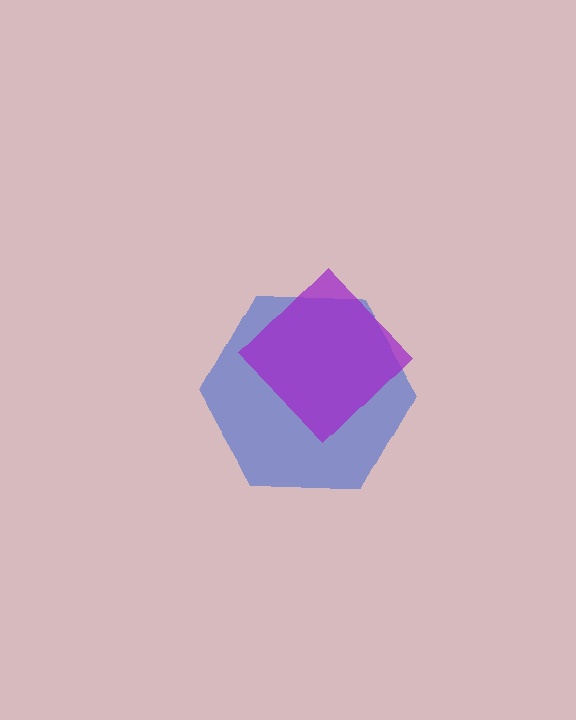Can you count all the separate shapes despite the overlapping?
Yes, there are 2 separate shapes.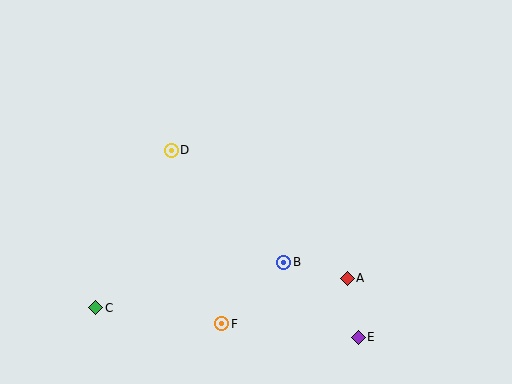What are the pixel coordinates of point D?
Point D is at (171, 150).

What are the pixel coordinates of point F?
Point F is at (222, 324).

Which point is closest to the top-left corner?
Point D is closest to the top-left corner.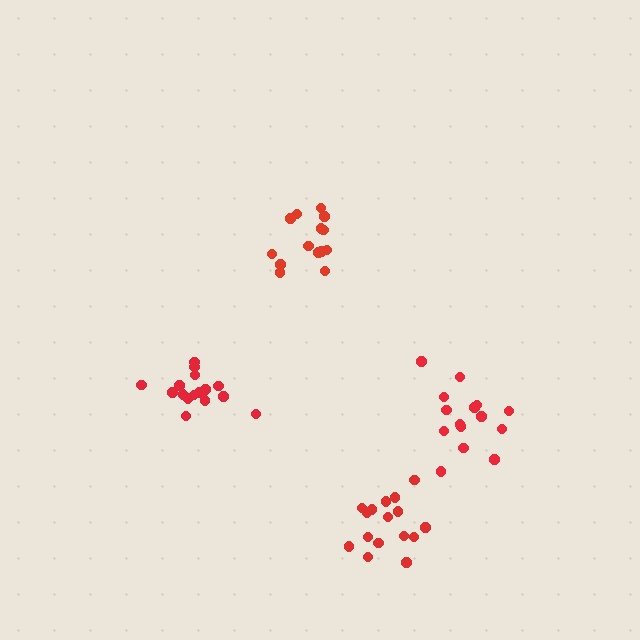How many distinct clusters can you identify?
There are 4 distinct clusters.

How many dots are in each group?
Group 1: 14 dots, Group 2: 15 dots, Group 3: 16 dots, Group 4: 16 dots (61 total).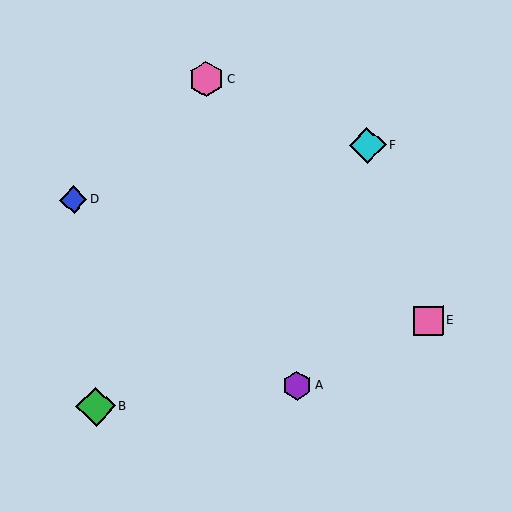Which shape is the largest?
The green diamond (labeled B) is the largest.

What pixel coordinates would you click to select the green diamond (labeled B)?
Click at (96, 407) to select the green diamond B.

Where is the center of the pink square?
The center of the pink square is at (428, 321).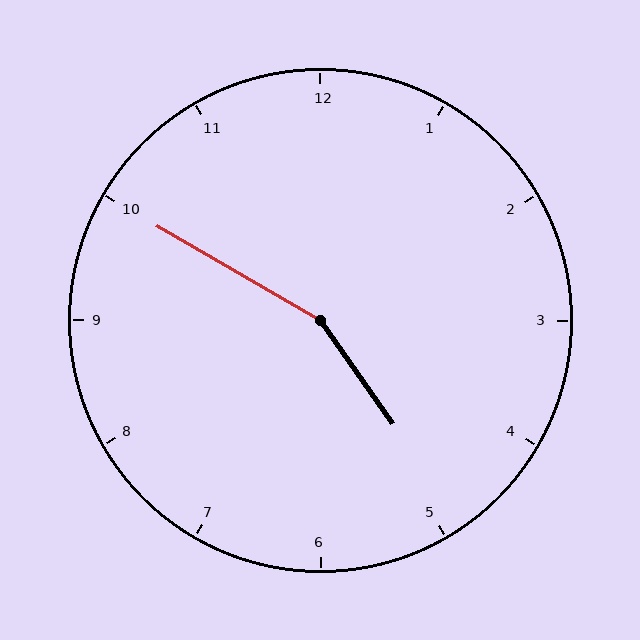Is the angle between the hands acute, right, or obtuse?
It is obtuse.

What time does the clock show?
4:50.